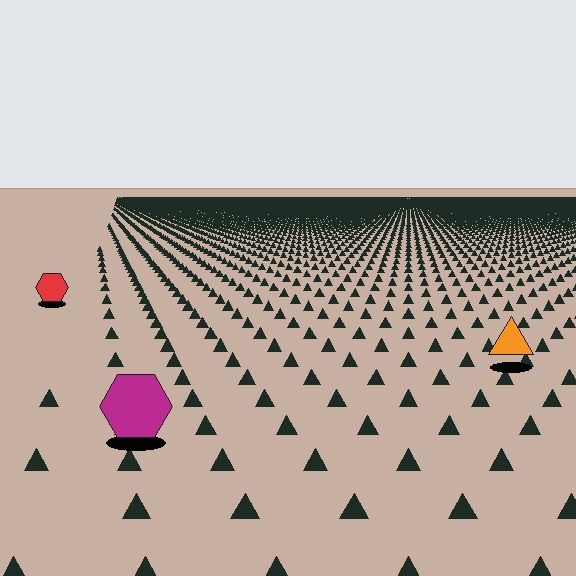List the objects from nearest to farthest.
From nearest to farthest: the magenta hexagon, the orange triangle, the red hexagon.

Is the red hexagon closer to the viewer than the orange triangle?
No. The orange triangle is closer — you can tell from the texture gradient: the ground texture is coarser near it.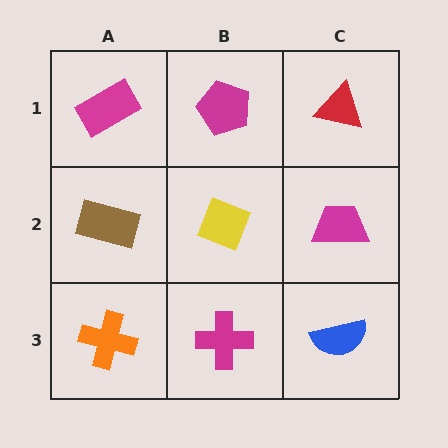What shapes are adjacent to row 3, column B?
A yellow diamond (row 2, column B), an orange cross (row 3, column A), a blue semicircle (row 3, column C).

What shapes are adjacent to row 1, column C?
A magenta trapezoid (row 2, column C), a magenta pentagon (row 1, column B).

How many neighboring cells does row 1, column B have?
3.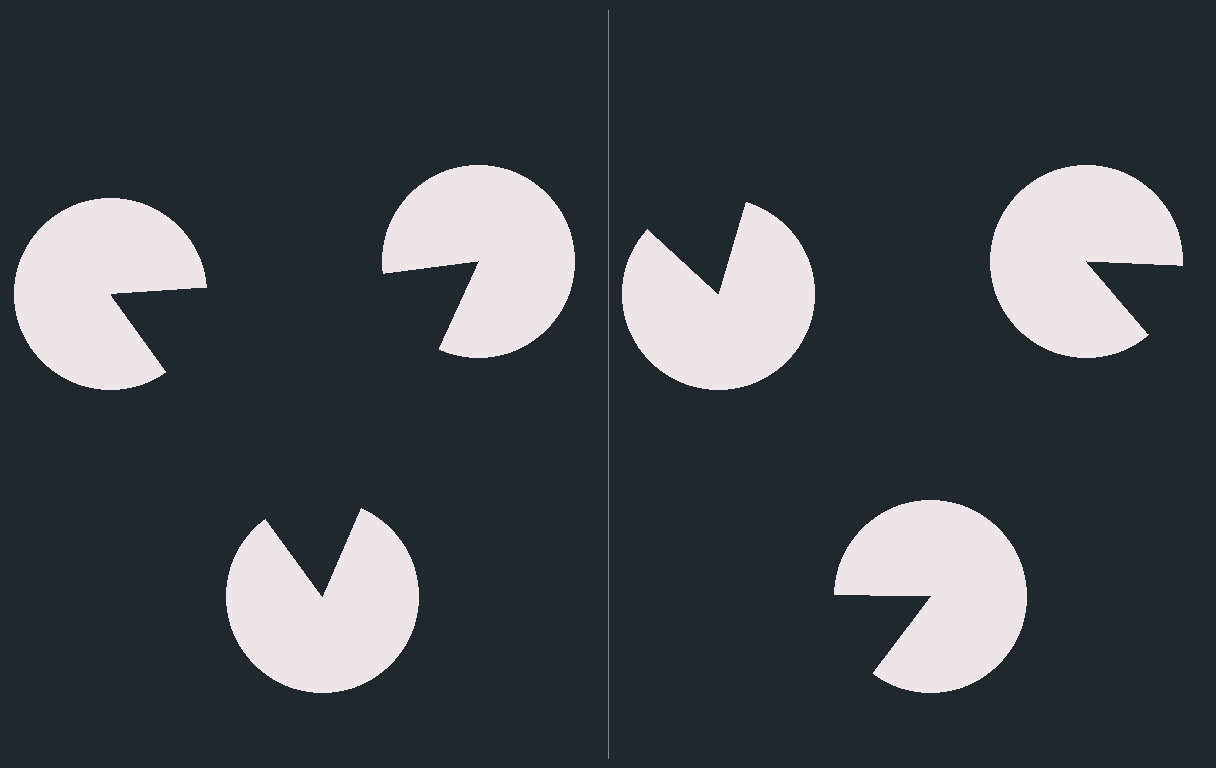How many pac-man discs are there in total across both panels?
6 — 3 on each side.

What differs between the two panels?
The pac-man discs are positioned identically on both sides; only the wedge orientations differ. On the left they align to a triangle; on the right they are misaligned.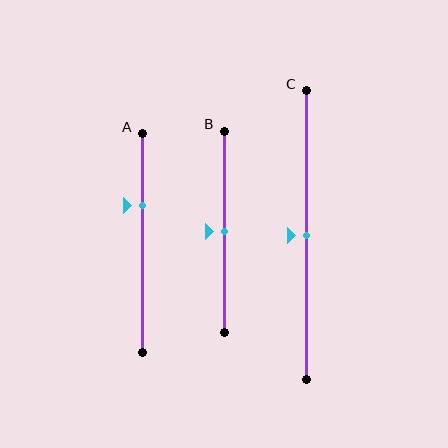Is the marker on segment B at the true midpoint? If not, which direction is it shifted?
Yes, the marker on segment B is at the true midpoint.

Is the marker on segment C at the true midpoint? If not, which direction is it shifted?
Yes, the marker on segment C is at the true midpoint.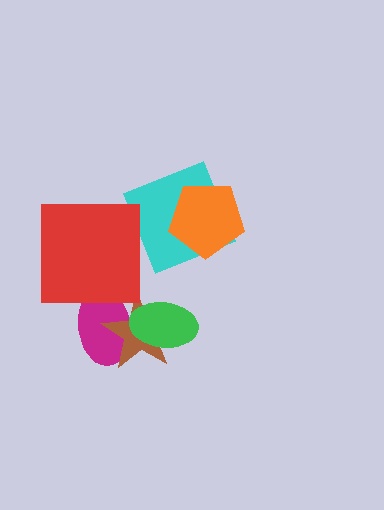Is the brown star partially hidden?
Yes, it is partially covered by another shape.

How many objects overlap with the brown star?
2 objects overlap with the brown star.